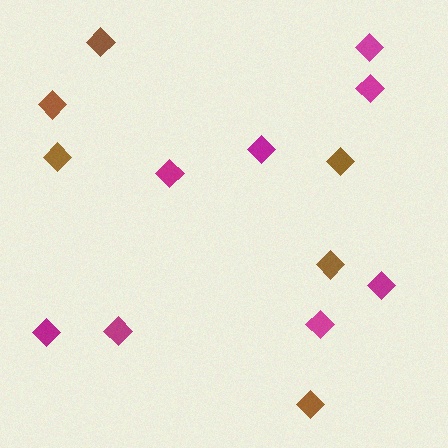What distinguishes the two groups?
There are 2 groups: one group of brown diamonds (6) and one group of magenta diamonds (8).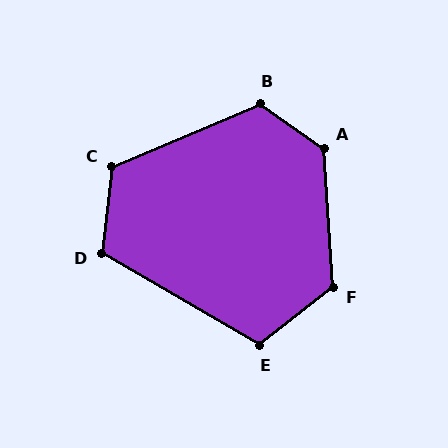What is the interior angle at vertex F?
Approximately 125 degrees (obtuse).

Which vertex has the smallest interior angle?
E, at approximately 112 degrees.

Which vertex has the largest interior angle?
A, at approximately 128 degrees.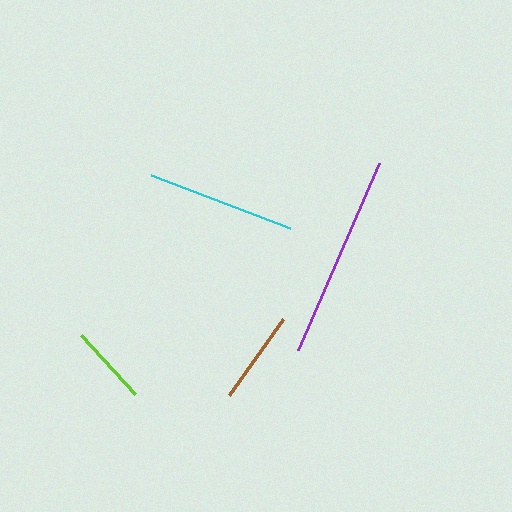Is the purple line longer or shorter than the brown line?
The purple line is longer than the brown line.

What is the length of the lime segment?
The lime segment is approximately 80 pixels long.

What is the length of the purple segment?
The purple segment is approximately 204 pixels long.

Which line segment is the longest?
The purple line is the longest at approximately 204 pixels.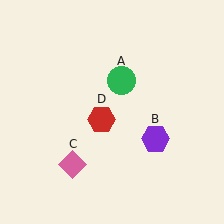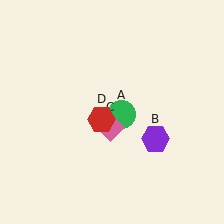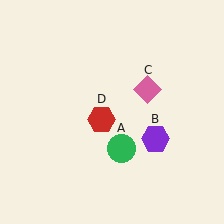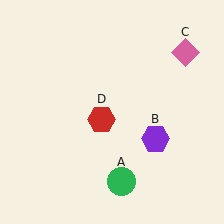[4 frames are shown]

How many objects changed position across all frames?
2 objects changed position: green circle (object A), pink diamond (object C).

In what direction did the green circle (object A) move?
The green circle (object A) moved down.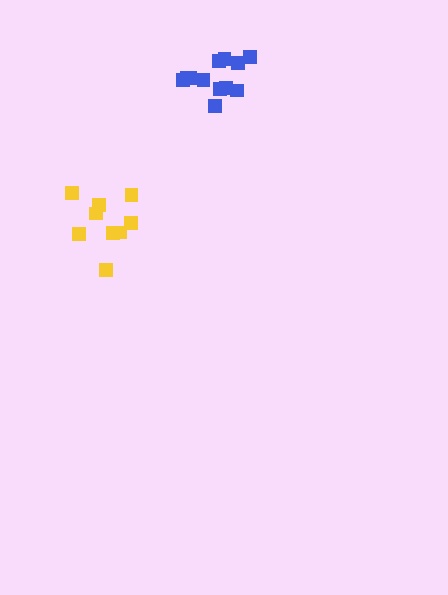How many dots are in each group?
Group 1: 12 dots, Group 2: 9 dots (21 total).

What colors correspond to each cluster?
The clusters are colored: blue, yellow.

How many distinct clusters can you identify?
There are 2 distinct clusters.